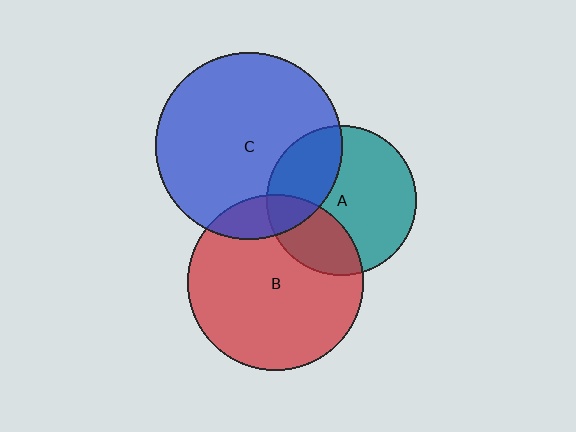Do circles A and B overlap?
Yes.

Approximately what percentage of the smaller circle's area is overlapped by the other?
Approximately 30%.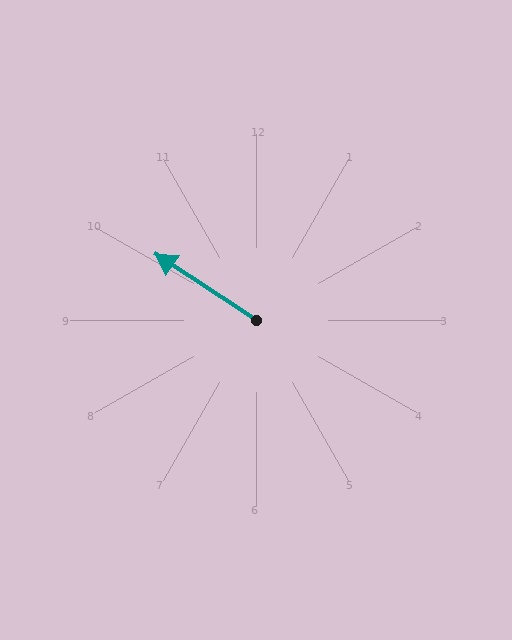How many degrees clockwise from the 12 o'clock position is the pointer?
Approximately 303 degrees.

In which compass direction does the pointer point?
Northwest.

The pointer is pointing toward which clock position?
Roughly 10 o'clock.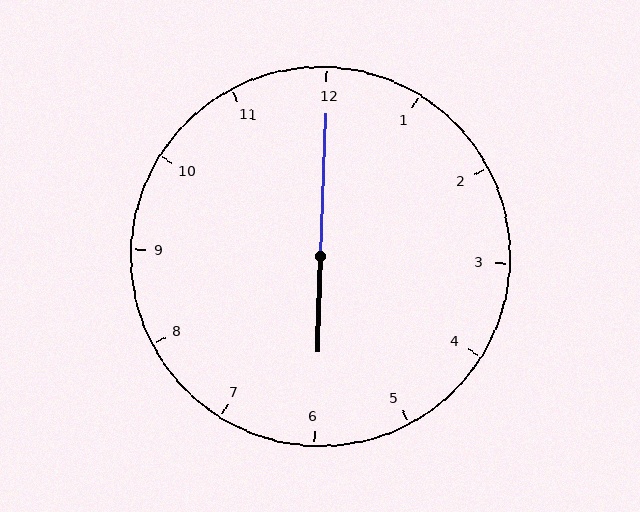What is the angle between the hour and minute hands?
Approximately 180 degrees.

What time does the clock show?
6:00.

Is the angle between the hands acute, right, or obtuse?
It is obtuse.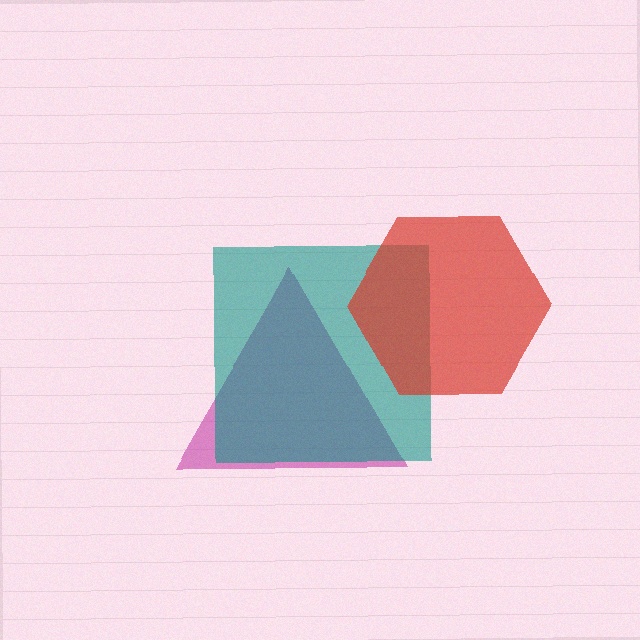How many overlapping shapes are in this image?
There are 3 overlapping shapes in the image.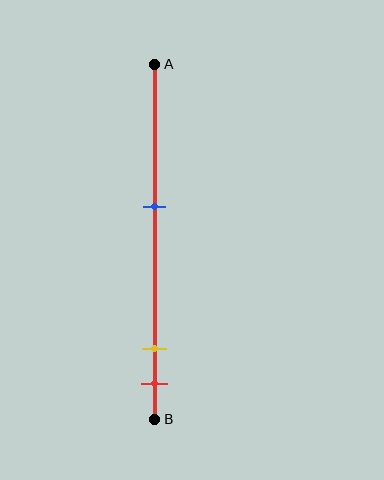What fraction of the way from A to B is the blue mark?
The blue mark is approximately 40% (0.4) of the way from A to B.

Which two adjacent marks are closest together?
The yellow and red marks are the closest adjacent pair.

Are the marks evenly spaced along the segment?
No, the marks are not evenly spaced.